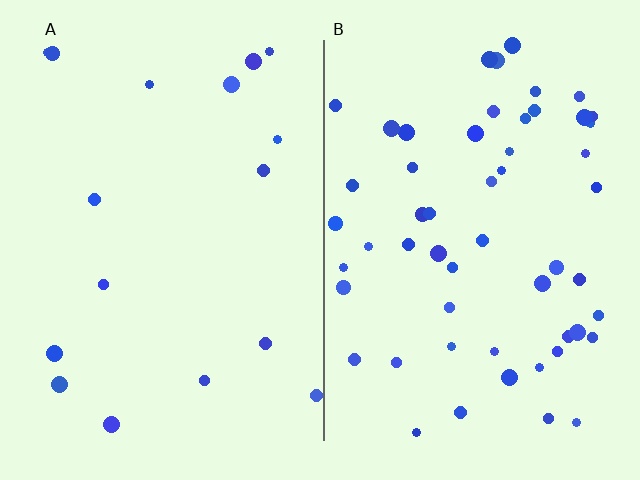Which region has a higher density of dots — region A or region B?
B (the right).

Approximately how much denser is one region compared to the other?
Approximately 3.3× — region B over region A.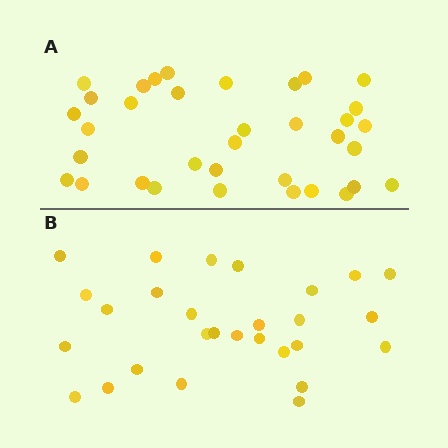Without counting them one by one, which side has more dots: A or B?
Region A (the top region) has more dots.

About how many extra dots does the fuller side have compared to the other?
Region A has roughly 8 or so more dots than region B.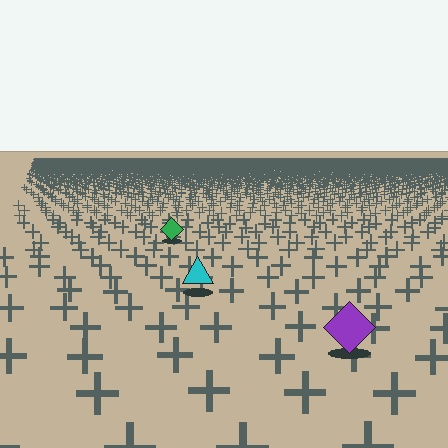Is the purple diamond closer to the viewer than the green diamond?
Yes. The purple diamond is closer — you can tell from the texture gradient: the ground texture is coarser near it.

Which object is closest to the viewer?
The purple diamond is closest. The texture marks near it are larger and more spread out.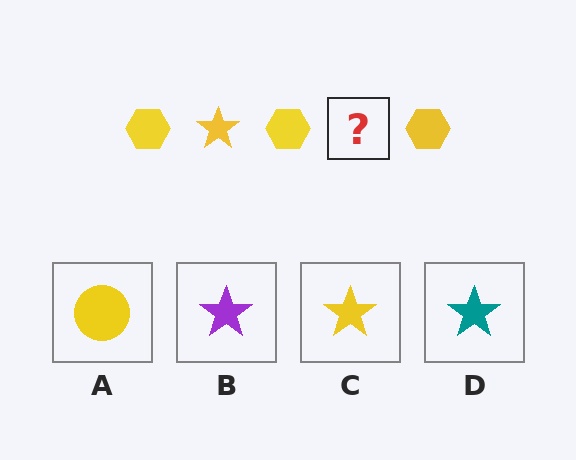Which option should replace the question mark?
Option C.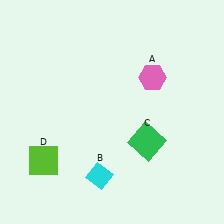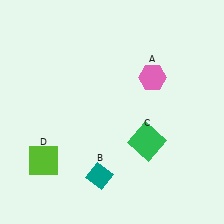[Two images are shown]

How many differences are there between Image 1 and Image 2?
There is 1 difference between the two images.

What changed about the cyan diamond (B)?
In Image 1, B is cyan. In Image 2, it changed to teal.